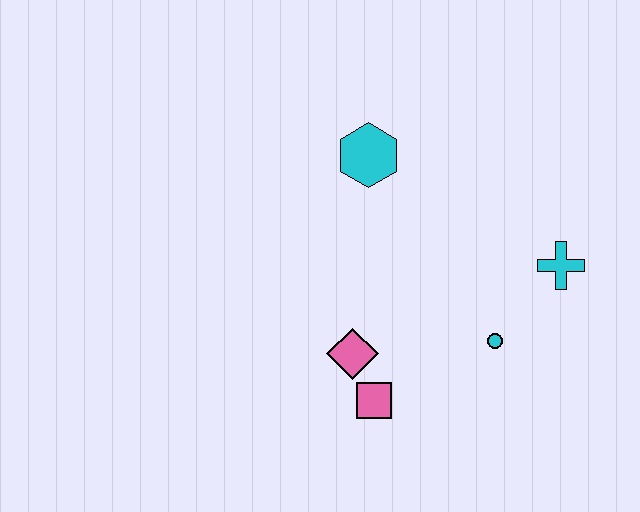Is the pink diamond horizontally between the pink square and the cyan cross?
No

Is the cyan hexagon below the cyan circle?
No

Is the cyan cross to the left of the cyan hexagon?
No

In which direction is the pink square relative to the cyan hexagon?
The pink square is below the cyan hexagon.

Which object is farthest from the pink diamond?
The cyan cross is farthest from the pink diamond.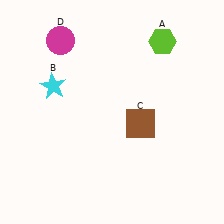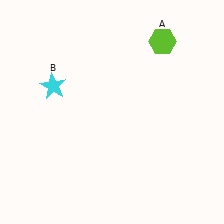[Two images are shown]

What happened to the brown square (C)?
The brown square (C) was removed in Image 2. It was in the bottom-right area of Image 1.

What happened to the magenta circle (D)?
The magenta circle (D) was removed in Image 2. It was in the top-left area of Image 1.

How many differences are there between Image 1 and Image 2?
There are 2 differences between the two images.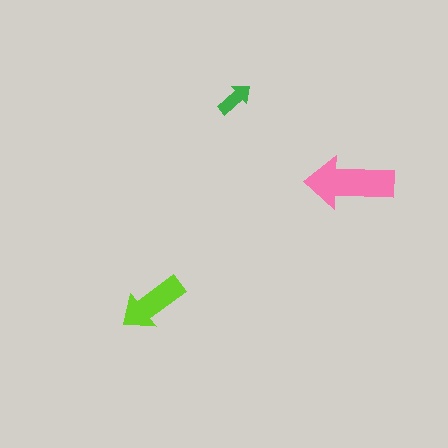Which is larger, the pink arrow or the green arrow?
The pink one.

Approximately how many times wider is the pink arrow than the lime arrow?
About 1.5 times wider.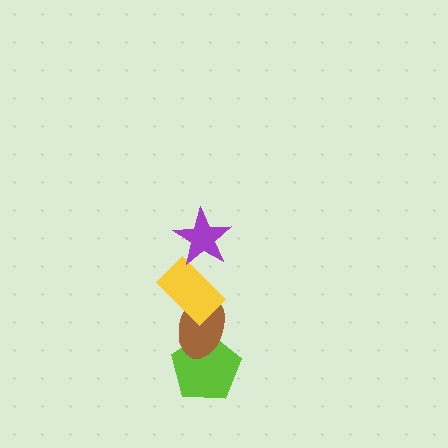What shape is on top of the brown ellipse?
The yellow rectangle is on top of the brown ellipse.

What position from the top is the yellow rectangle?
The yellow rectangle is 2nd from the top.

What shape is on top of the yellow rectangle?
The purple star is on top of the yellow rectangle.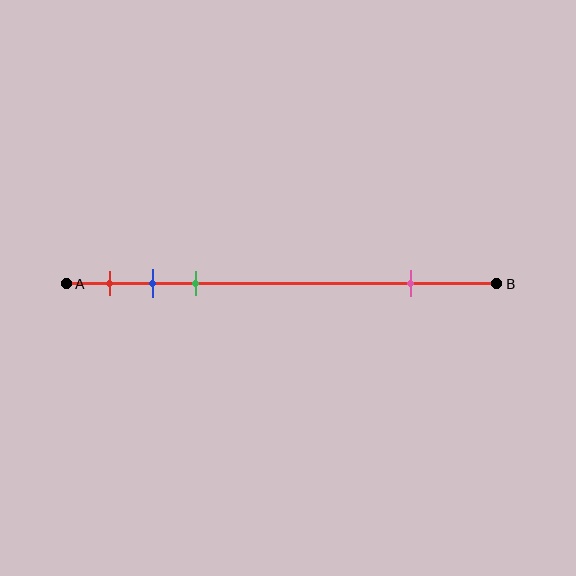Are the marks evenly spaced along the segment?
No, the marks are not evenly spaced.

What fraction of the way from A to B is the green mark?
The green mark is approximately 30% (0.3) of the way from A to B.